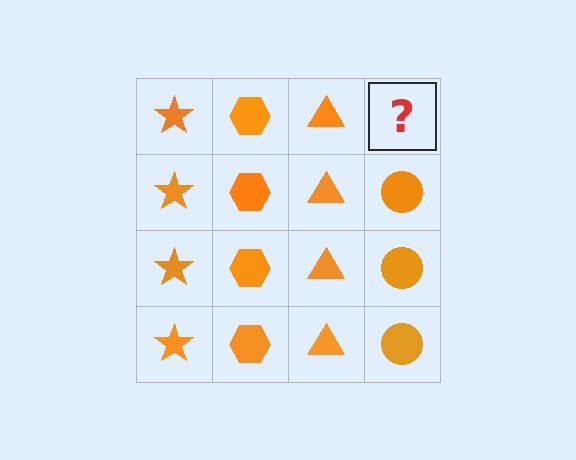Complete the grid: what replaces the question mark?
The question mark should be replaced with an orange circle.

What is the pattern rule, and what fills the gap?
The rule is that each column has a consistent shape. The gap should be filled with an orange circle.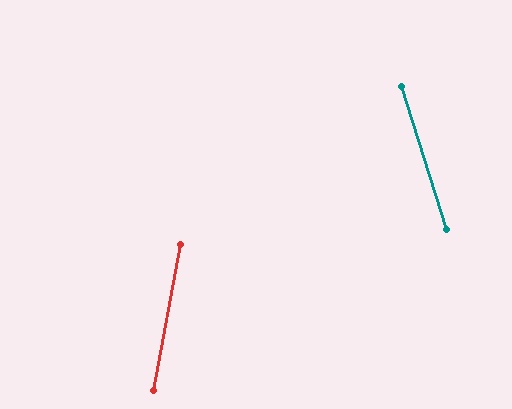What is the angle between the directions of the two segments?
Approximately 28 degrees.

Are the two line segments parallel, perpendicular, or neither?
Neither parallel nor perpendicular — they differ by about 28°.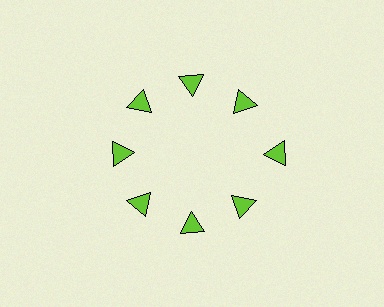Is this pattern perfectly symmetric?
No. The 8 lime triangles are arranged in a ring, but one element near the 3 o'clock position is pushed outward from the center, breaking the 8-fold rotational symmetry.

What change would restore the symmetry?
The symmetry would be restored by moving it inward, back onto the ring so that all 8 triangles sit at equal angles and equal distance from the center.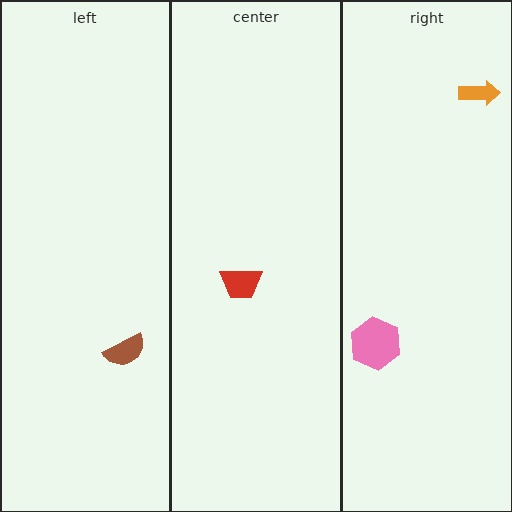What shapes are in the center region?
The red trapezoid.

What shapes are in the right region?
The pink hexagon, the orange arrow.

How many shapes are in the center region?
1.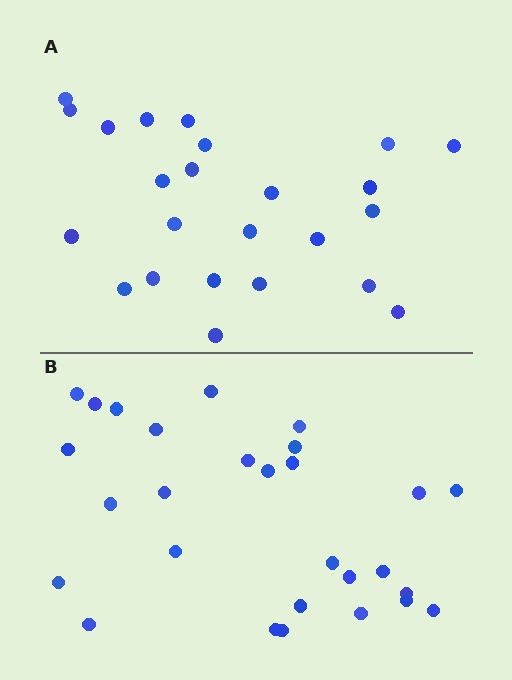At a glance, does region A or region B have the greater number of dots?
Region B (the bottom region) has more dots.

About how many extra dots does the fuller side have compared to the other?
Region B has about 4 more dots than region A.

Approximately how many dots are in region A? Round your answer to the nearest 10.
About 20 dots. (The exact count is 24, which rounds to 20.)